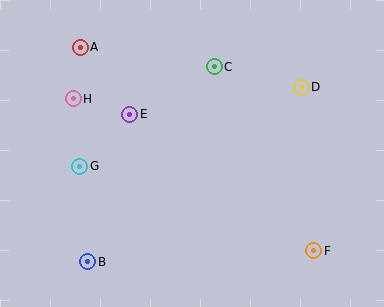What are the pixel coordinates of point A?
Point A is at (80, 47).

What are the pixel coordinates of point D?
Point D is at (301, 87).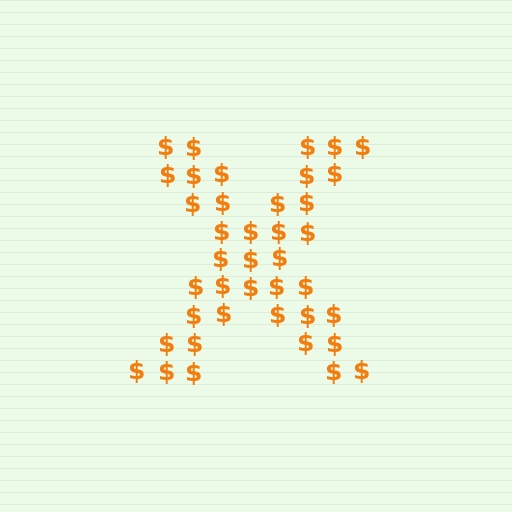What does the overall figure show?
The overall figure shows the letter X.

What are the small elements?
The small elements are dollar signs.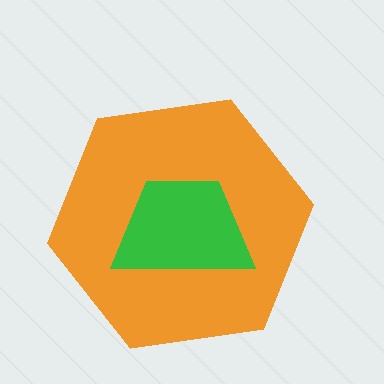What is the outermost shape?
The orange hexagon.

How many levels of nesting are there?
2.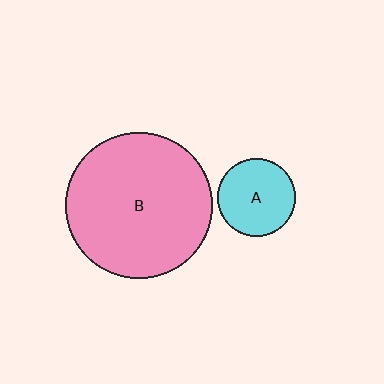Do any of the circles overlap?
No, none of the circles overlap.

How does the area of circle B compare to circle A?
Approximately 3.5 times.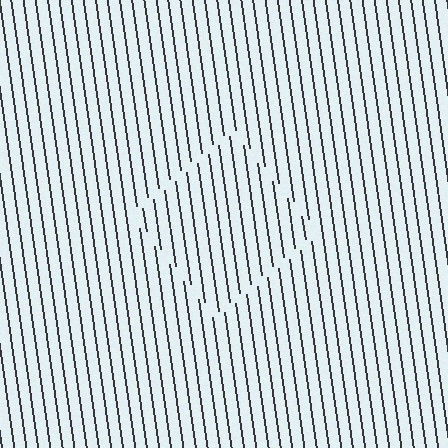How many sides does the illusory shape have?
4 sides — the line-ends trace a square.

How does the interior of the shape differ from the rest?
The interior of the shape contains the same grating, shifted by half a period — the contour is defined by the phase discontinuity where line-ends from the inner and outer gratings abut.